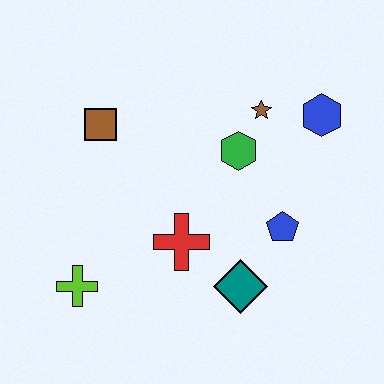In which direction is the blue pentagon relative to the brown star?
The blue pentagon is below the brown star.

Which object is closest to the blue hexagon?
The brown star is closest to the blue hexagon.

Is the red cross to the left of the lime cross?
No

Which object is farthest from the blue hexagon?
The lime cross is farthest from the blue hexagon.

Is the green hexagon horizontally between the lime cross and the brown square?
No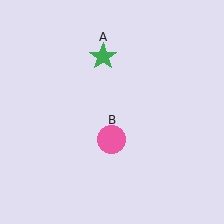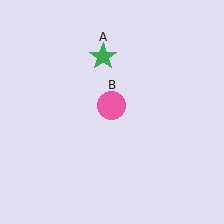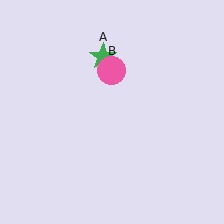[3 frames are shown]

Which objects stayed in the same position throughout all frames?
Green star (object A) remained stationary.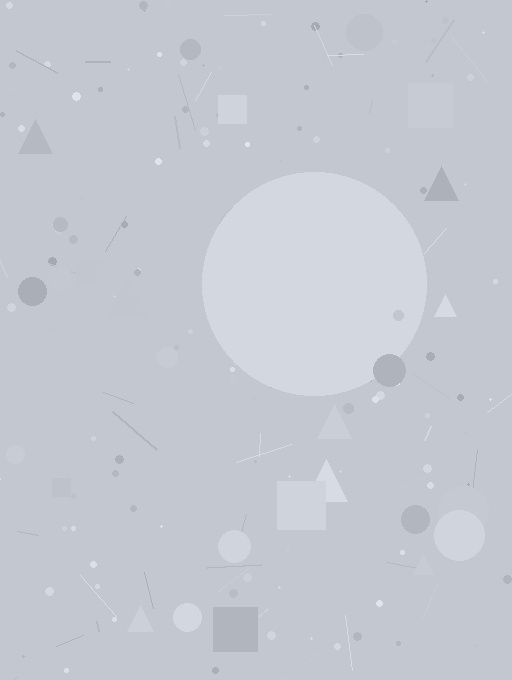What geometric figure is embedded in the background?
A circle is embedded in the background.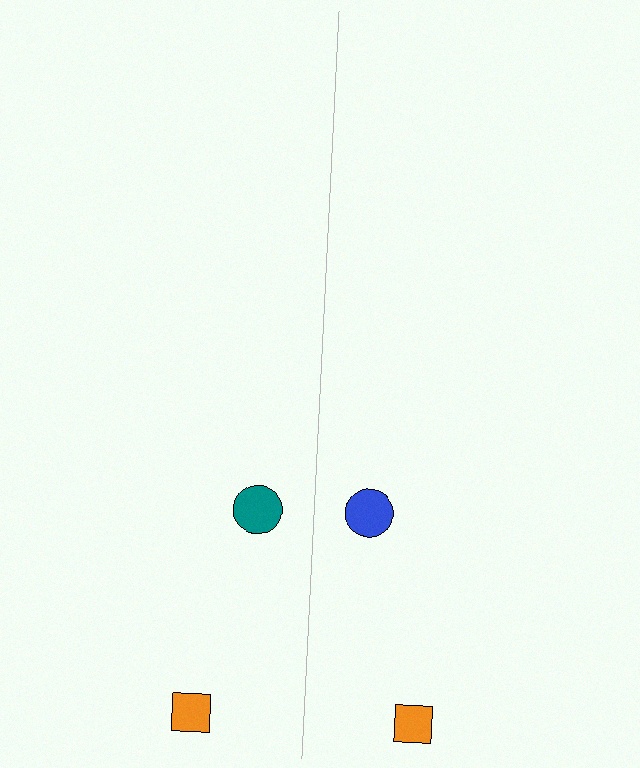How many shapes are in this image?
There are 4 shapes in this image.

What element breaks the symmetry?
The blue circle on the right side breaks the symmetry — its mirror counterpart is teal.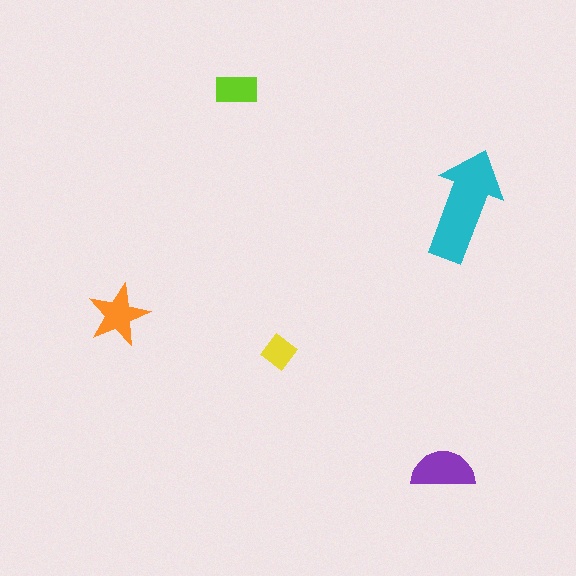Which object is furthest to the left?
The orange star is leftmost.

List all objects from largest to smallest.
The cyan arrow, the purple semicircle, the orange star, the lime rectangle, the yellow diamond.